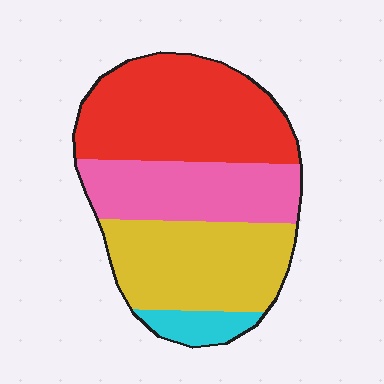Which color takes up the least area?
Cyan, at roughly 5%.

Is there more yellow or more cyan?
Yellow.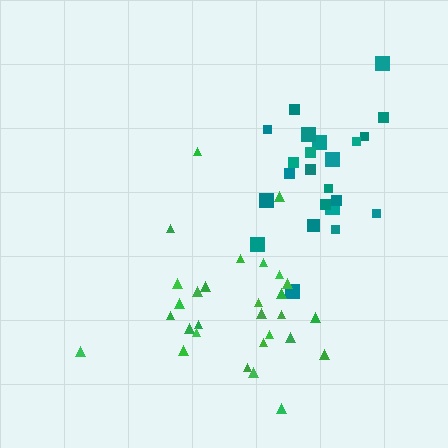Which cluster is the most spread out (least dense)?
Green.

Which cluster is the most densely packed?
Teal.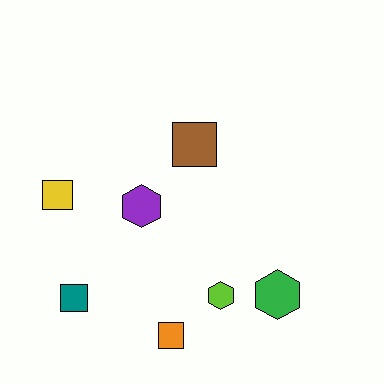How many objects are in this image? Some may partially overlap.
There are 7 objects.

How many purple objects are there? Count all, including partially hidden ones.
There is 1 purple object.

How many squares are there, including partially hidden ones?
There are 4 squares.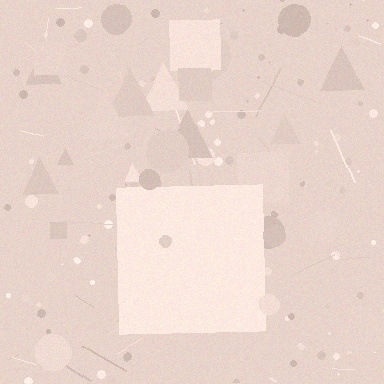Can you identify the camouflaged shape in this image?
The camouflaged shape is a square.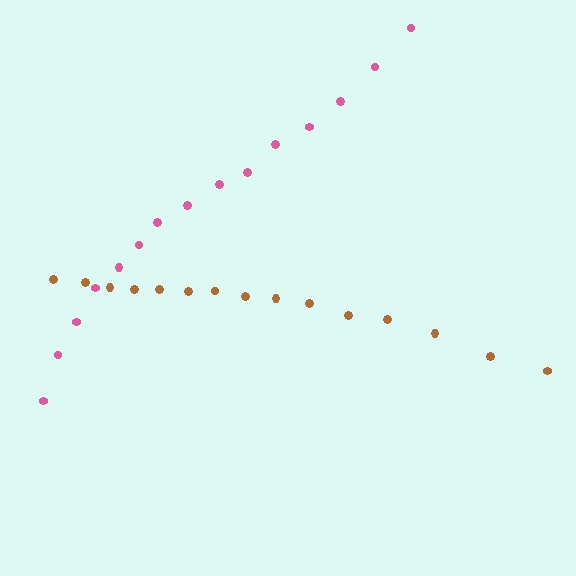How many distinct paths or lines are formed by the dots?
There are 2 distinct paths.